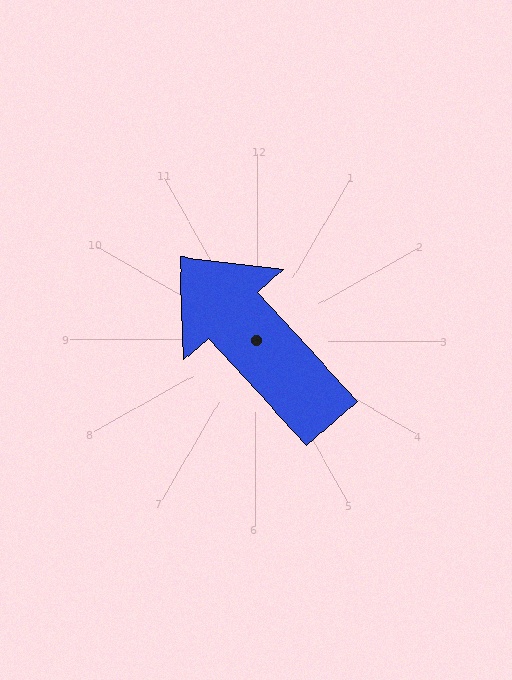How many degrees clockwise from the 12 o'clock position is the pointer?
Approximately 317 degrees.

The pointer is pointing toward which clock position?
Roughly 11 o'clock.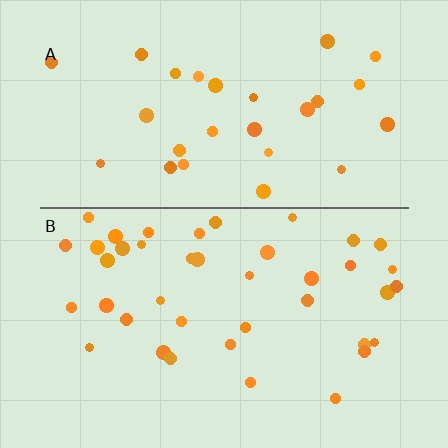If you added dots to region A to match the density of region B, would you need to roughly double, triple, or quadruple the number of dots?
Approximately double.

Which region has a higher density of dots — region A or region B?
B (the bottom).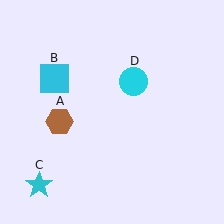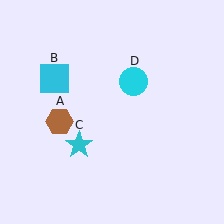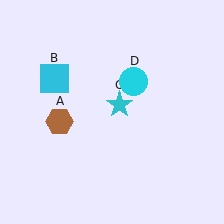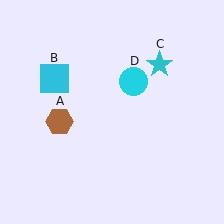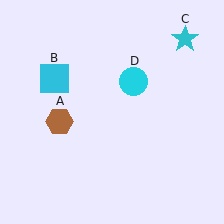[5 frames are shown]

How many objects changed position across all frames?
1 object changed position: cyan star (object C).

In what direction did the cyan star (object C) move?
The cyan star (object C) moved up and to the right.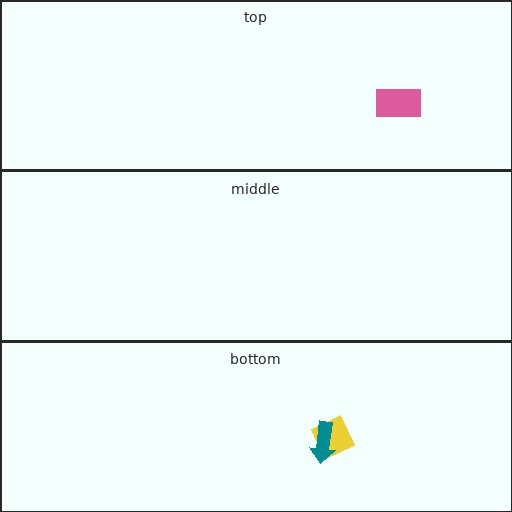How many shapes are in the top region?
1.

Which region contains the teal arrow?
The bottom region.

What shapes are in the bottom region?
The yellow diamond, the teal arrow.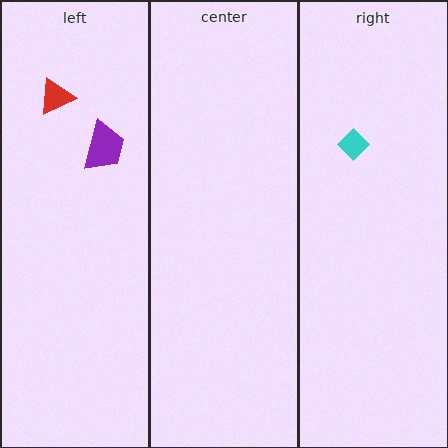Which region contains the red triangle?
The left region.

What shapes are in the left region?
The purple trapezoid, the red triangle.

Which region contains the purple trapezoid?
The left region.